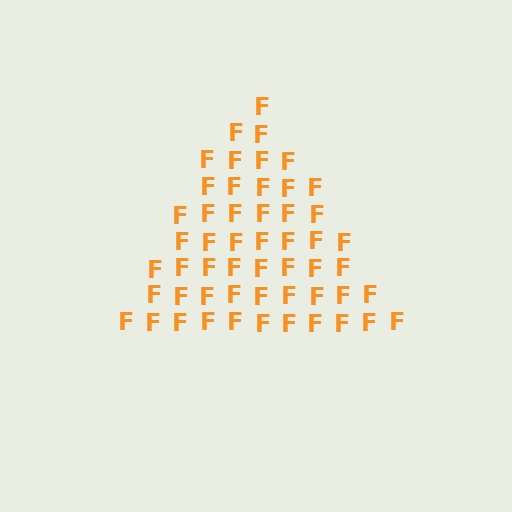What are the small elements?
The small elements are letter F's.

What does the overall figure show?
The overall figure shows a triangle.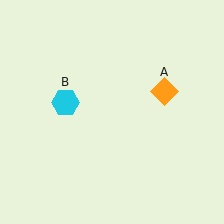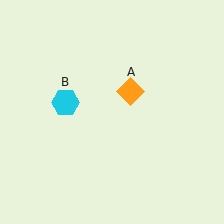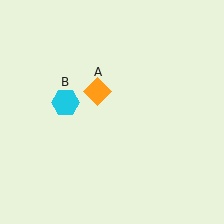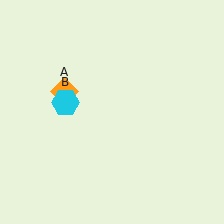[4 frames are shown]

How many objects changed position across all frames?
1 object changed position: orange diamond (object A).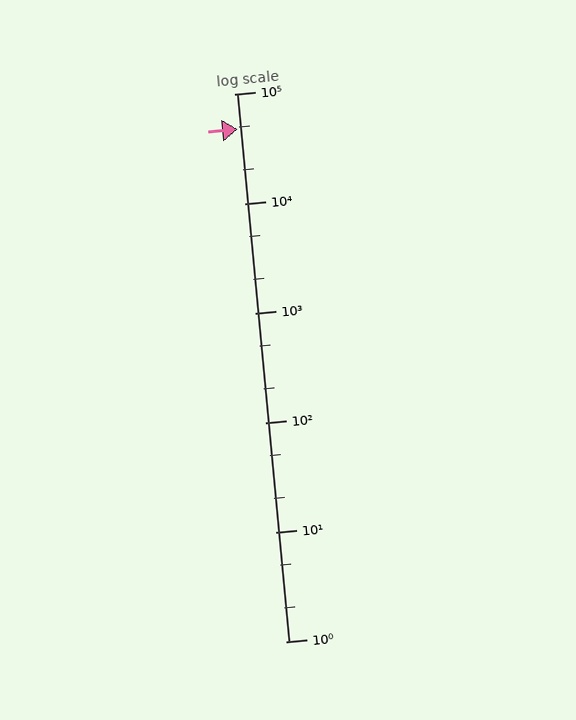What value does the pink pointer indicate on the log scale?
The pointer indicates approximately 48000.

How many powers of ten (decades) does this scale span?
The scale spans 5 decades, from 1 to 100000.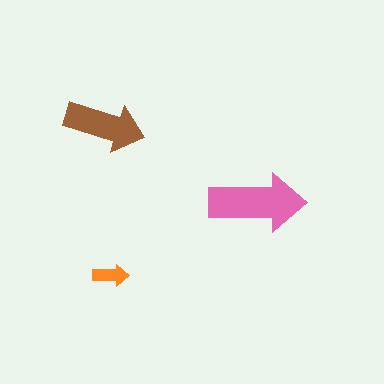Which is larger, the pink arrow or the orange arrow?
The pink one.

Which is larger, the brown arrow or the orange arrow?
The brown one.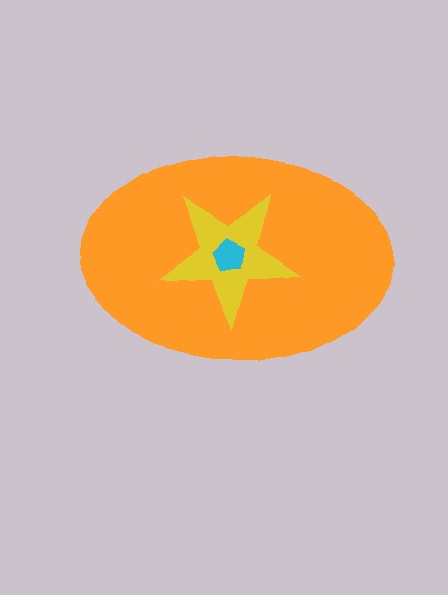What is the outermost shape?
The orange ellipse.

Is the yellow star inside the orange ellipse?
Yes.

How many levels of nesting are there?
3.